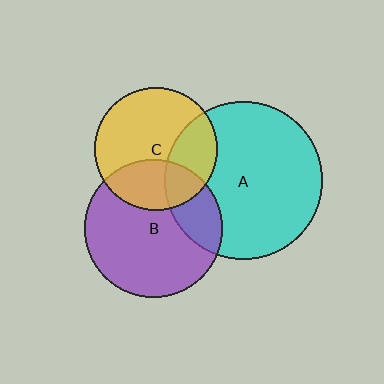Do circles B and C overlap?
Yes.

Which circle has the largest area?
Circle A (cyan).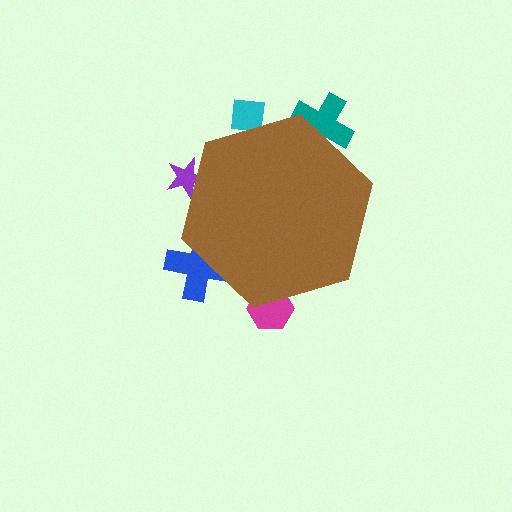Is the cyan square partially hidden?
Yes, the cyan square is partially hidden behind the brown hexagon.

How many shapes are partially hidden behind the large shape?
5 shapes are partially hidden.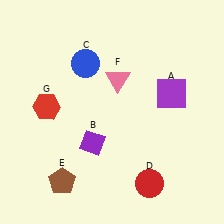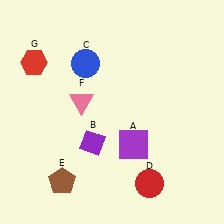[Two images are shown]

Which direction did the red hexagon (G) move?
The red hexagon (G) moved up.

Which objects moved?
The objects that moved are: the purple square (A), the pink triangle (F), the red hexagon (G).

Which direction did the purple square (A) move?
The purple square (A) moved down.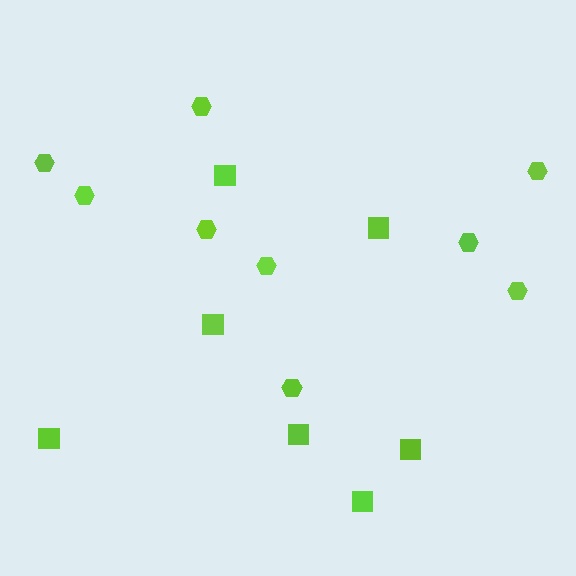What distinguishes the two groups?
There are 2 groups: one group of hexagons (9) and one group of squares (7).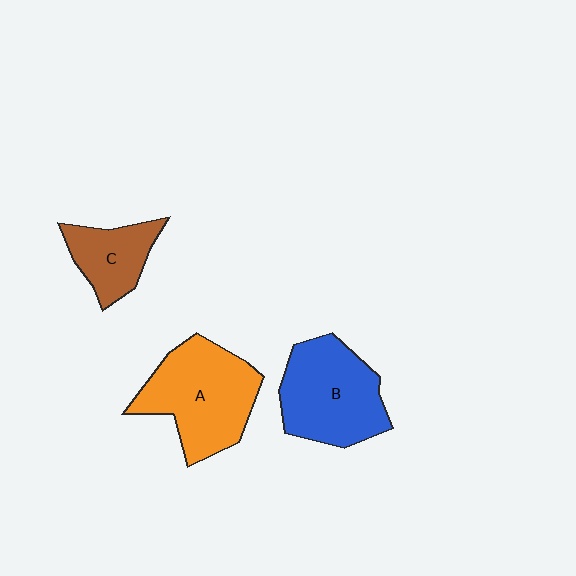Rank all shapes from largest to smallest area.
From largest to smallest: A (orange), B (blue), C (brown).